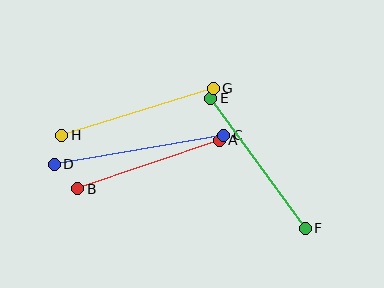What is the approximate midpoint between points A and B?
The midpoint is at approximately (149, 164) pixels.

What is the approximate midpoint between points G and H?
The midpoint is at approximately (137, 112) pixels.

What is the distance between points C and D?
The distance is approximately 172 pixels.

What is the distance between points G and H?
The distance is approximately 159 pixels.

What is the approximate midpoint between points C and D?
The midpoint is at approximately (139, 150) pixels.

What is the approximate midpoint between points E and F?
The midpoint is at approximately (258, 163) pixels.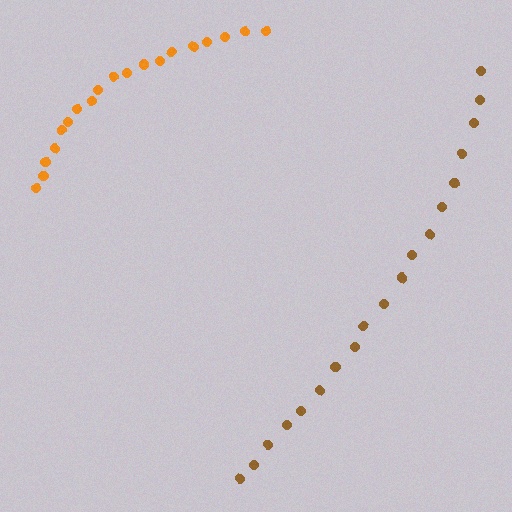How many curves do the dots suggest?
There are 2 distinct paths.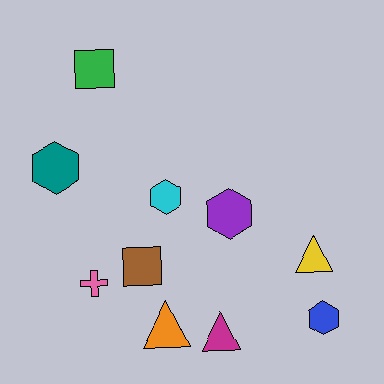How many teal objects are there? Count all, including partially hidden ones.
There is 1 teal object.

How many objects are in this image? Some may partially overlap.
There are 10 objects.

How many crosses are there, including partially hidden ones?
There is 1 cross.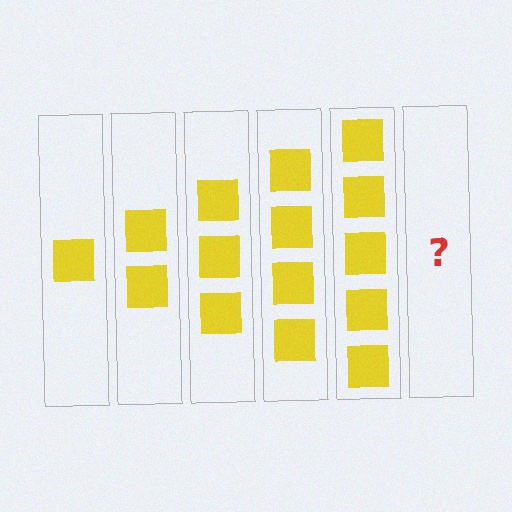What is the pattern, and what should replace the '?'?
The pattern is that each step adds one more square. The '?' should be 6 squares.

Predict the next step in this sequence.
The next step is 6 squares.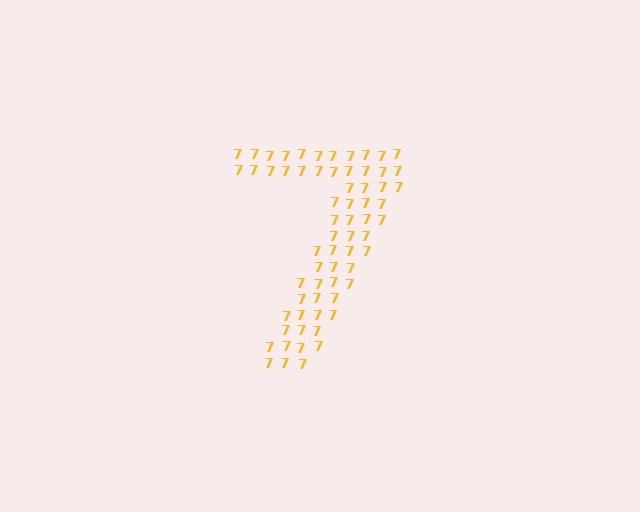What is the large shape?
The large shape is the digit 7.